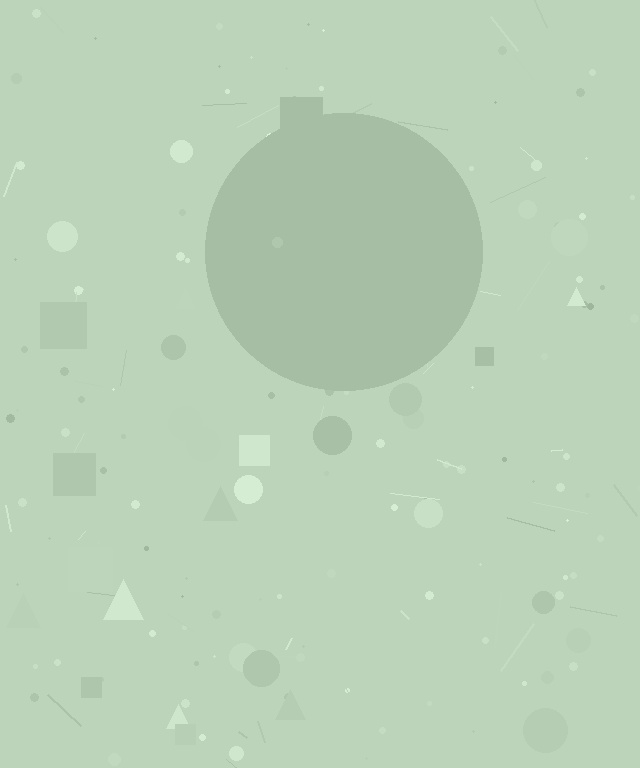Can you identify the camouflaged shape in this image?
The camouflaged shape is a circle.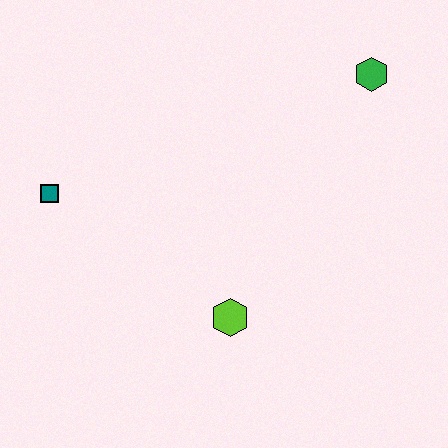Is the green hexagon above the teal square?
Yes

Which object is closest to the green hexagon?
The lime hexagon is closest to the green hexagon.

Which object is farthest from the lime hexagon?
The green hexagon is farthest from the lime hexagon.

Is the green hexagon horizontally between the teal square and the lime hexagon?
No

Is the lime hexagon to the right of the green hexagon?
No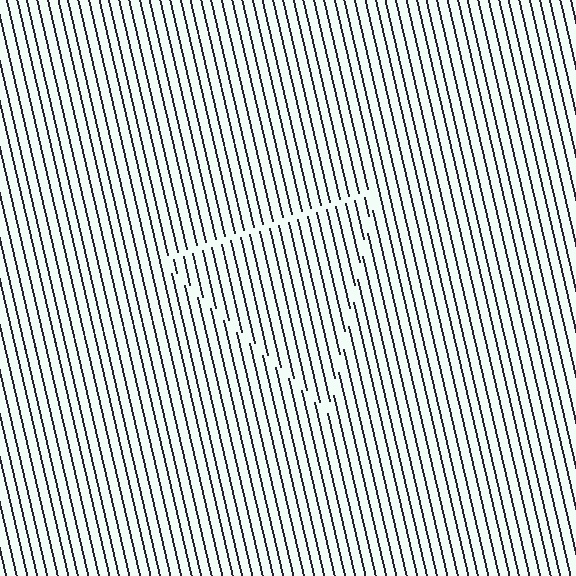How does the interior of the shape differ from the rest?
The interior of the shape contains the same grating, shifted by half a period — the contour is defined by the phase discontinuity where line-ends from the inner and outer gratings abut.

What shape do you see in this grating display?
An illusory triangle. The interior of the shape contains the same grating, shifted by half a period — the contour is defined by the phase discontinuity where line-ends from the inner and outer gratings abut.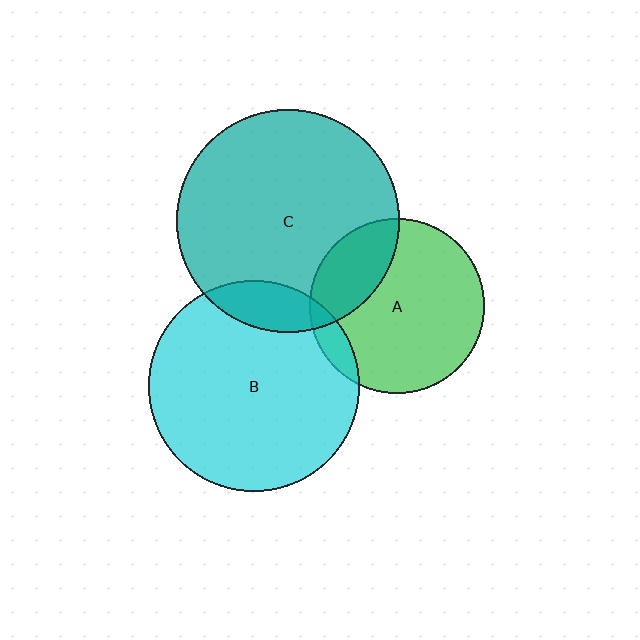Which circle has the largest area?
Circle C (teal).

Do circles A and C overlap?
Yes.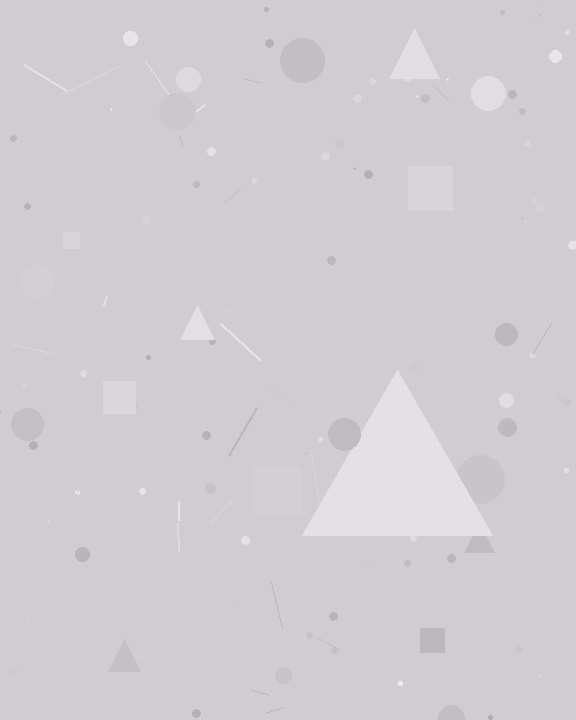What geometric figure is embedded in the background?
A triangle is embedded in the background.